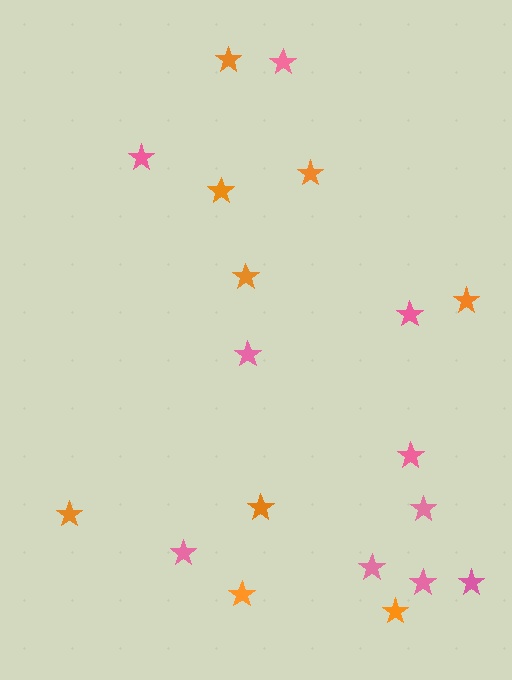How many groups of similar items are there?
There are 2 groups: one group of orange stars (9) and one group of pink stars (10).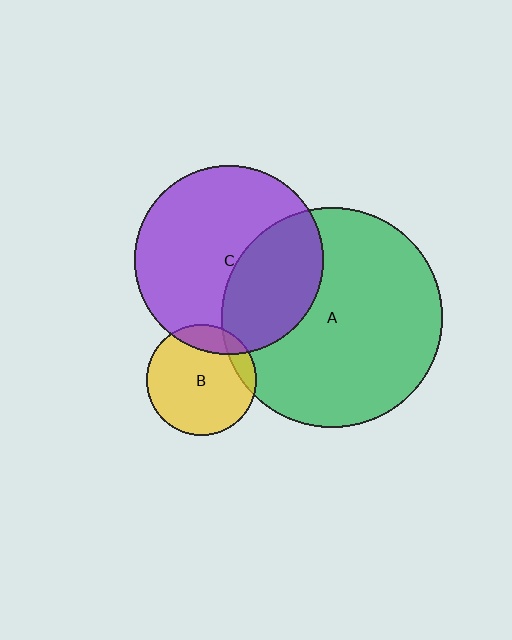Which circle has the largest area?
Circle A (green).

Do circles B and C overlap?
Yes.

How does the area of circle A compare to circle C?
Approximately 1.4 times.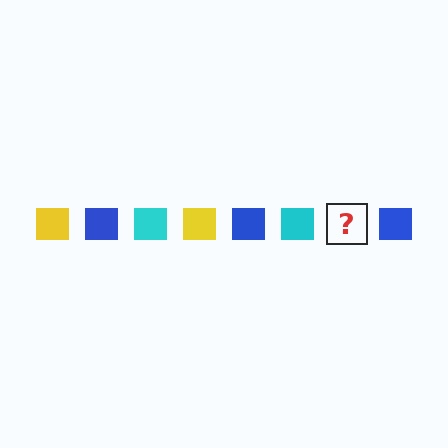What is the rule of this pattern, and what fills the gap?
The rule is that the pattern cycles through yellow, blue, cyan squares. The gap should be filled with a yellow square.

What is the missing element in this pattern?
The missing element is a yellow square.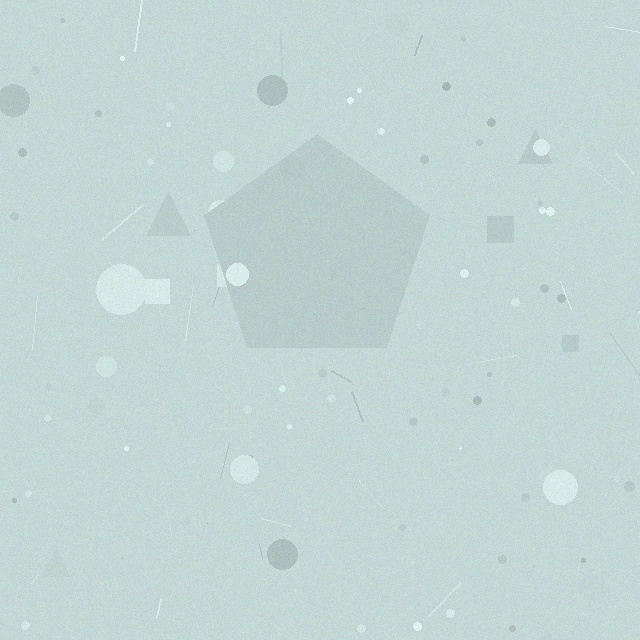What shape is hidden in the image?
A pentagon is hidden in the image.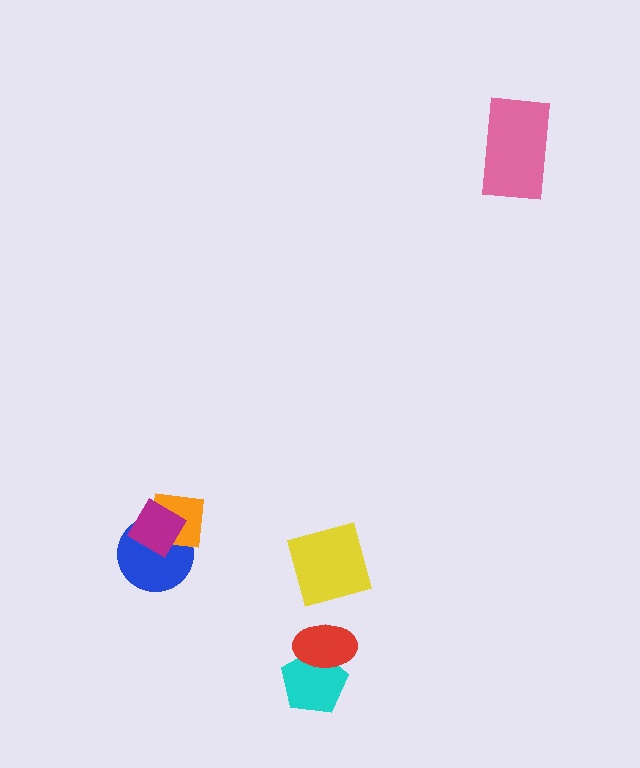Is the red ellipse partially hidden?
No, no other shape covers it.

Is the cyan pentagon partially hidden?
Yes, it is partially covered by another shape.